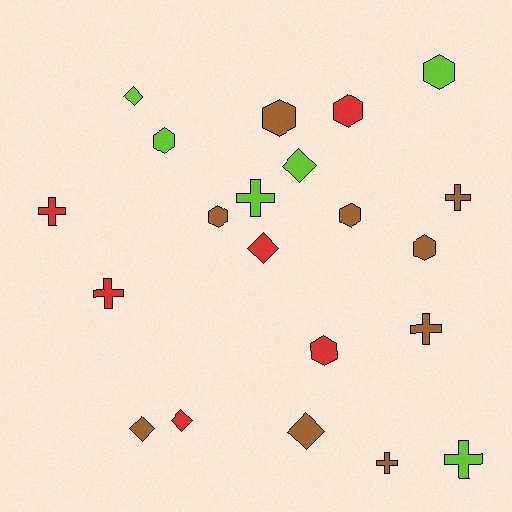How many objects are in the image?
There are 21 objects.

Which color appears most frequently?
Brown, with 9 objects.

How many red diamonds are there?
There are 2 red diamonds.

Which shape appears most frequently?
Hexagon, with 8 objects.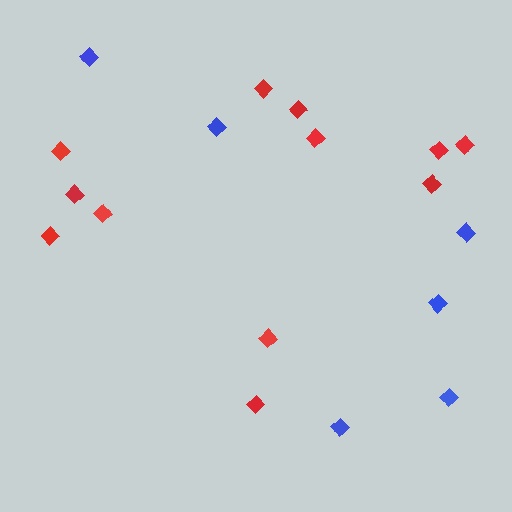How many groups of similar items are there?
There are 2 groups: one group of red diamonds (12) and one group of blue diamonds (6).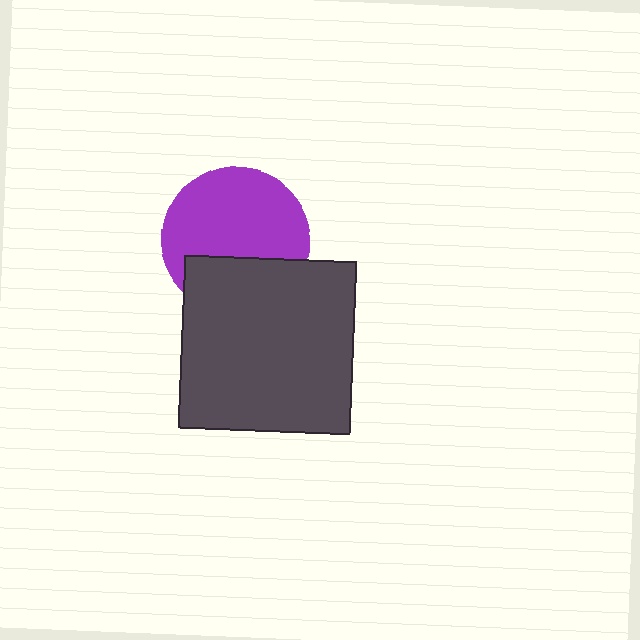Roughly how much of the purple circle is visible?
Most of it is visible (roughly 66%).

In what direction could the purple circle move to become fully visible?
The purple circle could move up. That would shift it out from behind the dark gray square entirely.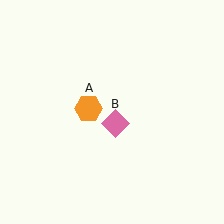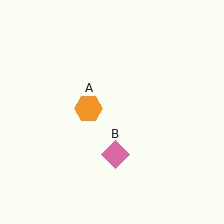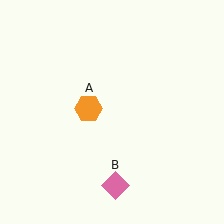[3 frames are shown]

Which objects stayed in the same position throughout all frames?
Orange hexagon (object A) remained stationary.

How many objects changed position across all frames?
1 object changed position: pink diamond (object B).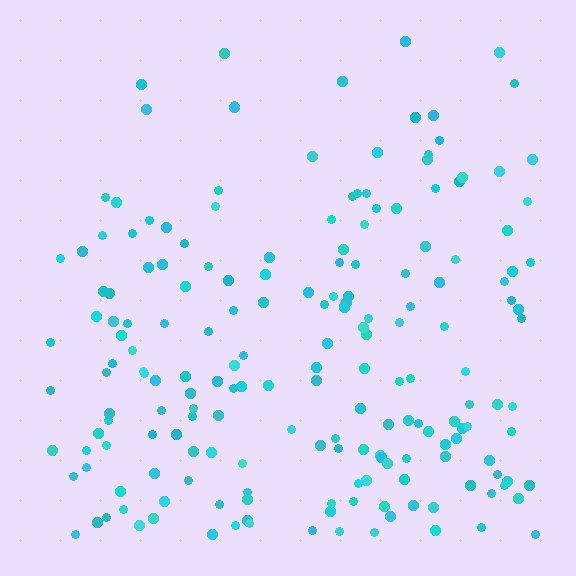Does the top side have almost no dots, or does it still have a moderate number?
Still a moderate number, just noticeably fewer than the bottom.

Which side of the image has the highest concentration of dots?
The bottom.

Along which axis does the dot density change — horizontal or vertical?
Vertical.